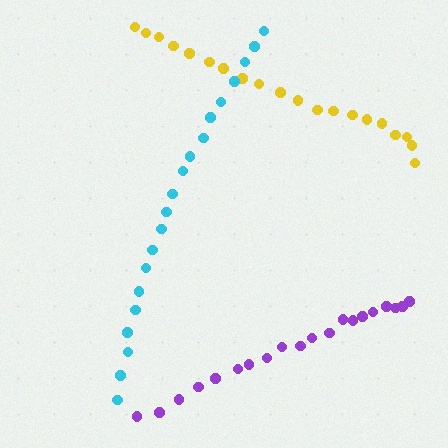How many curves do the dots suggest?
There are 3 distinct paths.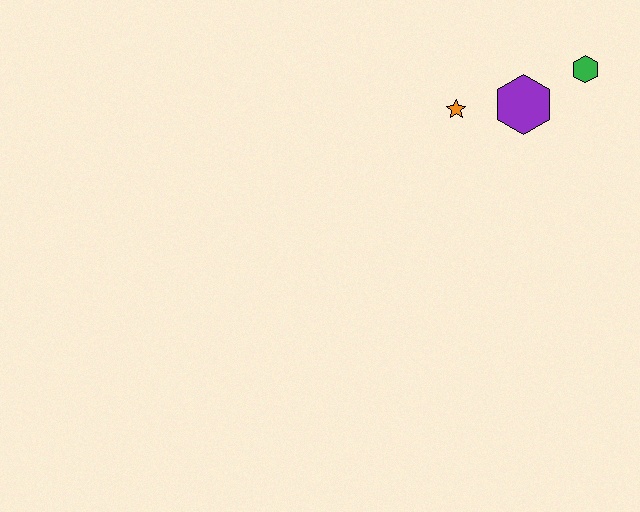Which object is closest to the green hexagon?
The purple hexagon is closest to the green hexagon.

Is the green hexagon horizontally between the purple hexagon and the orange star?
No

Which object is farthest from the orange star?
The green hexagon is farthest from the orange star.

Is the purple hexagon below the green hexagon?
Yes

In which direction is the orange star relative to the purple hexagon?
The orange star is to the left of the purple hexagon.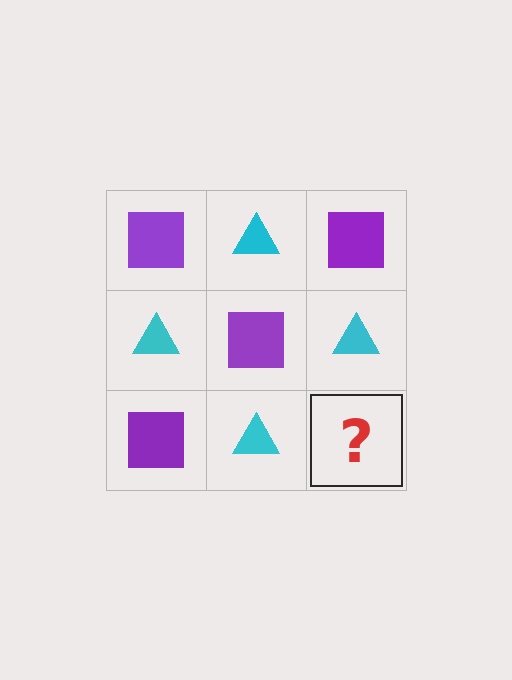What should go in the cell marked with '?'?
The missing cell should contain a purple square.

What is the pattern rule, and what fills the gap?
The rule is that it alternates purple square and cyan triangle in a checkerboard pattern. The gap should be filled with a purple square.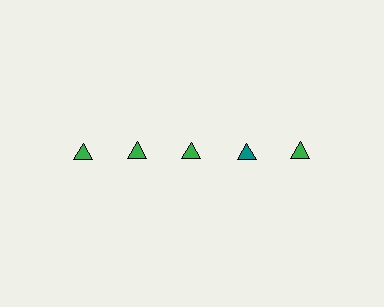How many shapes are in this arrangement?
There are 5 shapes arranged in a grid pattern.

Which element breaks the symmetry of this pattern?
The teal triangle in the top row, second from right column breaks the symmetry. All other shapes are green triangles.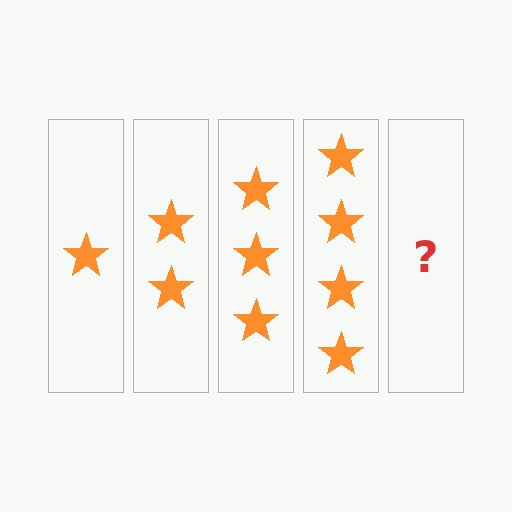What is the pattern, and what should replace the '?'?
The pattern is that each step adds one more star. The '?' should be 5 stars.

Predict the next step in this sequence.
The next step is 5 stars.